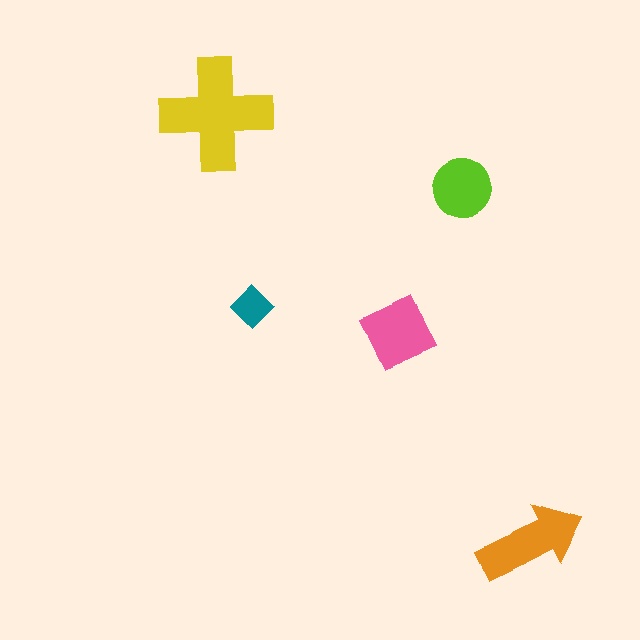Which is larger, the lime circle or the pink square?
The pink square.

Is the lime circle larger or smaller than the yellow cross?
Smaller.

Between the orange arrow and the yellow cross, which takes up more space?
The yellow cross.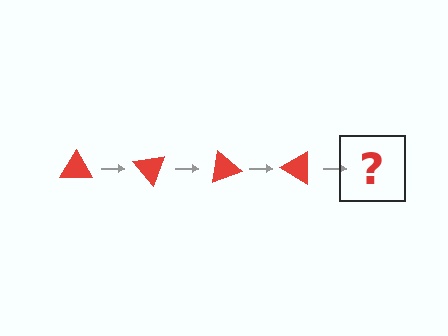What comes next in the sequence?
The next element should be a red triangle rotated 200 degrees.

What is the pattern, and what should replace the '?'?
The pattern is that the triangle rotates 50 degrees each step. The '?' should be a red triangle rotated 200 degrees.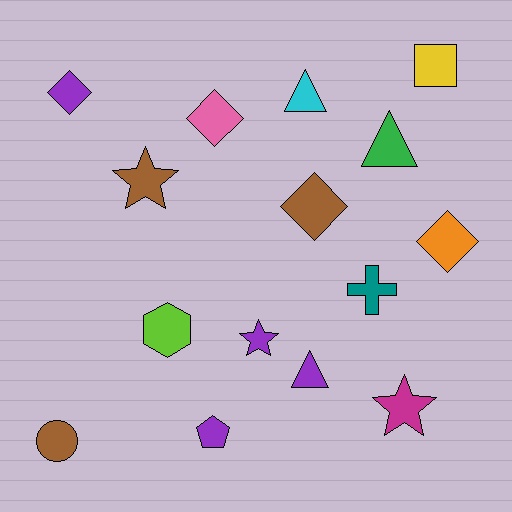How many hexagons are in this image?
There is 1 hexagon.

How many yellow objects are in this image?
There is 1 yellow object.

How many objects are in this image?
There are 15 objects.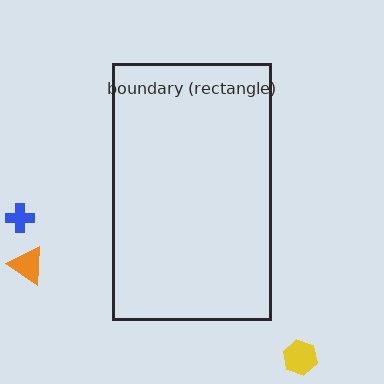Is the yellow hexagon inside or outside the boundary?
Outside.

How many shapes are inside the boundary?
0 inside, 3 outside.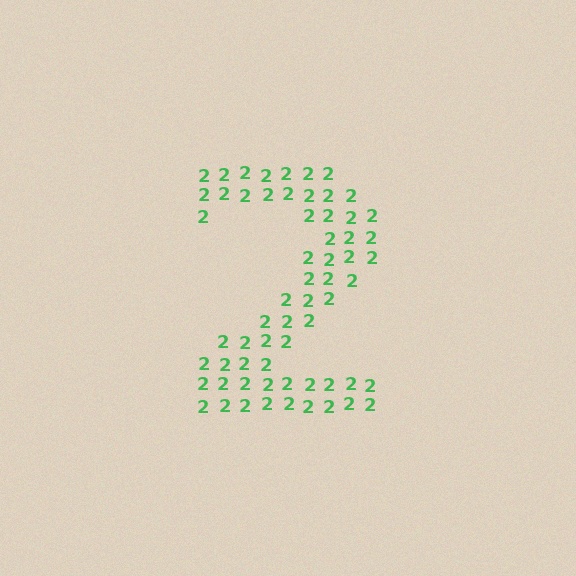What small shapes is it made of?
It is made of small digit 2's.